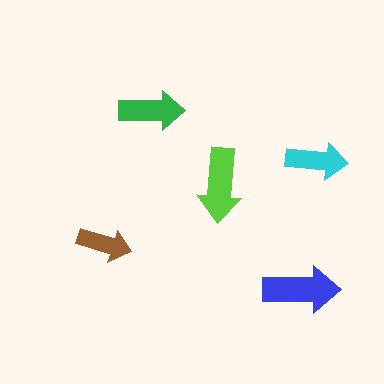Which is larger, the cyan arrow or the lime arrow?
The lime one.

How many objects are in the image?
There are 5 objects in the image.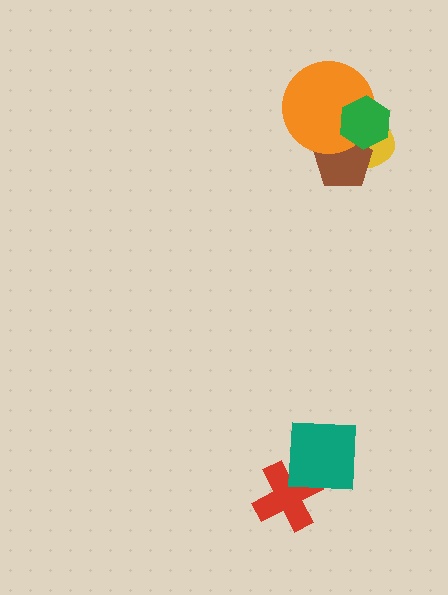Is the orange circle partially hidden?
Yes, it is partially covered by another shape.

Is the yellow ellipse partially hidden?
Yes, it is partially covered by another shape.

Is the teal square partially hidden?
No, no other shape covers it.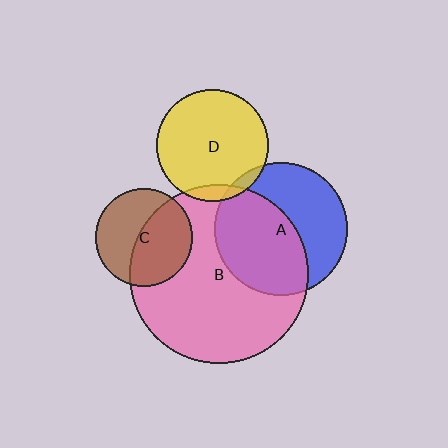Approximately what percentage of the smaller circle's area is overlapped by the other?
Approximately 55%.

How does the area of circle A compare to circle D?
Approximately 1.4 times.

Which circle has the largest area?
Circle B (pink).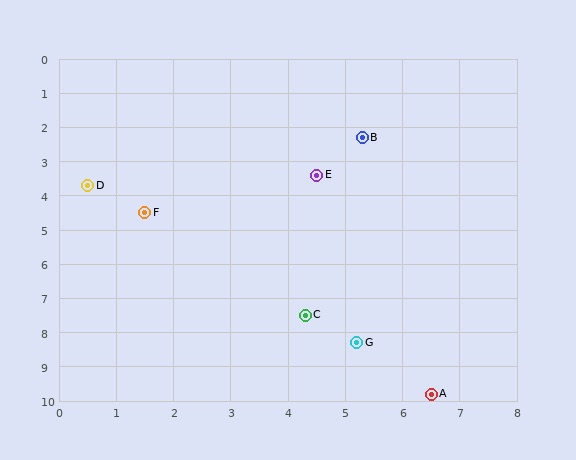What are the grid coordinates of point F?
Point F is at approximately (1.5, 4.5).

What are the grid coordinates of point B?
Point B is at approximately (5.3, 2.3).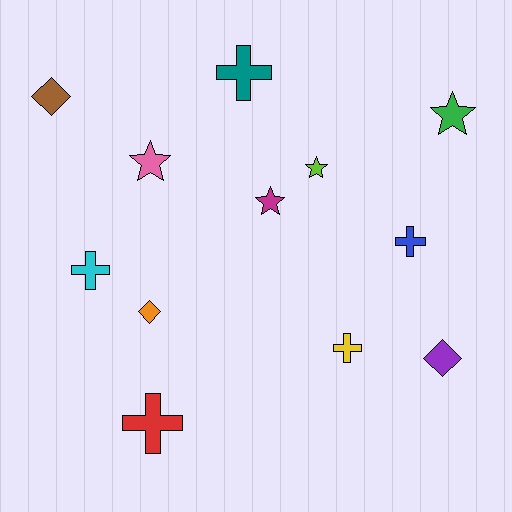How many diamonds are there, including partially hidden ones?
There are 3 diamonds.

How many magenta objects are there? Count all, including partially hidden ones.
There is 1 magenta object.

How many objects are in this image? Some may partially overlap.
There are 12 objects.